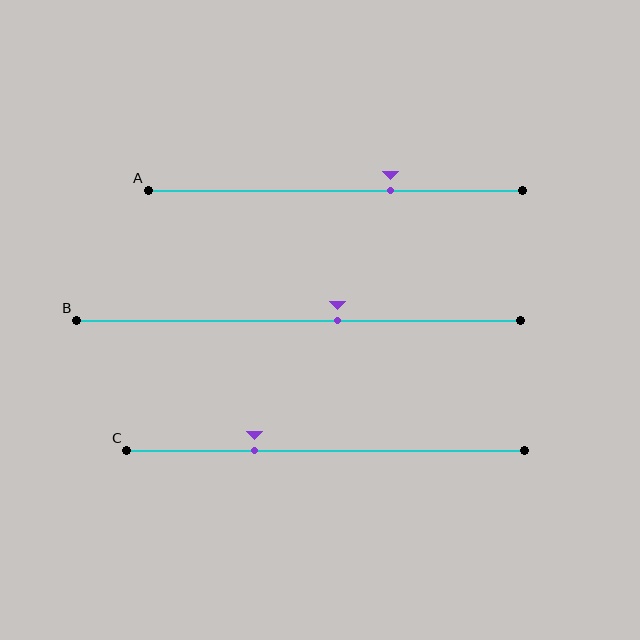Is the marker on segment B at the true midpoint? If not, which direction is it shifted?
No, the marker on segment B is shifted to the right by about 9% of the segment length.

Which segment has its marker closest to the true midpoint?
Segment B has its marker closest to the true midpoint.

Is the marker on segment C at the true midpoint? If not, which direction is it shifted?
No, the marker on segment C is shifted to the left by about 18% of the segment length.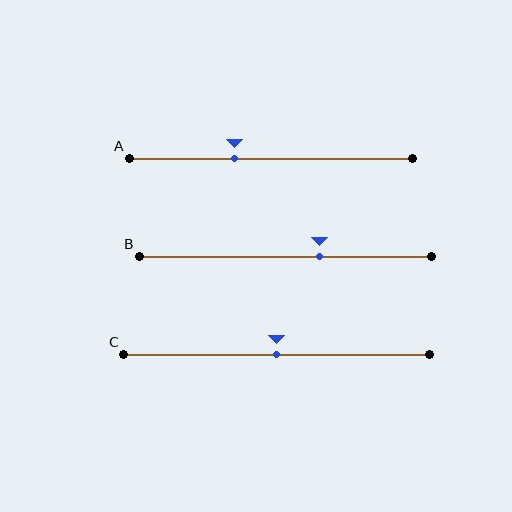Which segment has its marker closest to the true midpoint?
Segment C has its marker closest to the true midpoint.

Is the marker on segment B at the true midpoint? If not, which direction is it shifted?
No, the marker on segment B is shifted to the right by about 12% of the segment length.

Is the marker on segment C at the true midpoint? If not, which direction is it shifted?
Yes, the marker on segment C is at the true midpoint.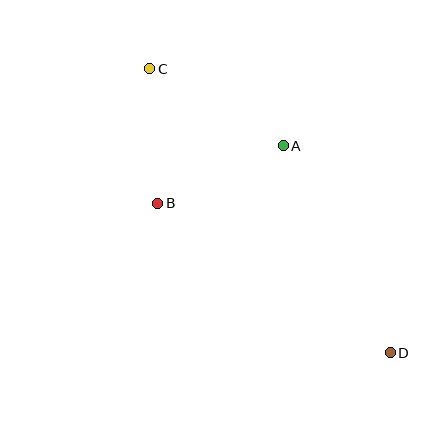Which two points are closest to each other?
Points B and C are closest to each other.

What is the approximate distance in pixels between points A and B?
The distance between A and B is approximately 138 pixels.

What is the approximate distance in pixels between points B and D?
The distance between B and D is approximately 276 pixels.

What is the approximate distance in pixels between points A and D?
The distance between A and D is approximately 233 pixels.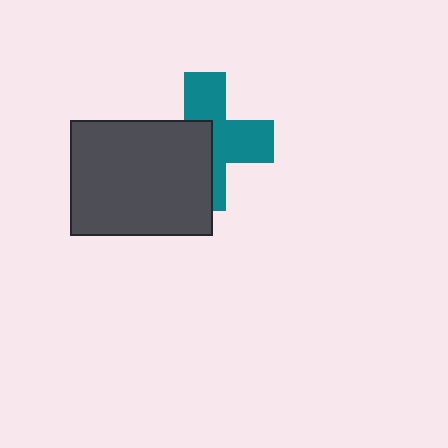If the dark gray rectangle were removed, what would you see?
You would see the complete teal cross.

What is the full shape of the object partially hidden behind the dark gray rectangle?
The partially hidden object is a teal cross.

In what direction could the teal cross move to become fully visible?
The teal cross could move toward the upper-right. That would shift it out from behind the dark gray rectangle entirely.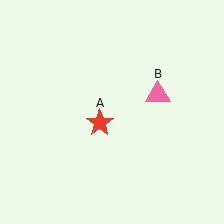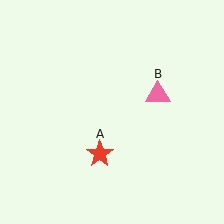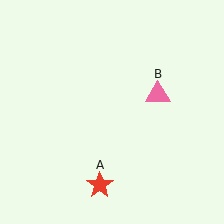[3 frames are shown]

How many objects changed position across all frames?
1 object changed position: red star (object A).